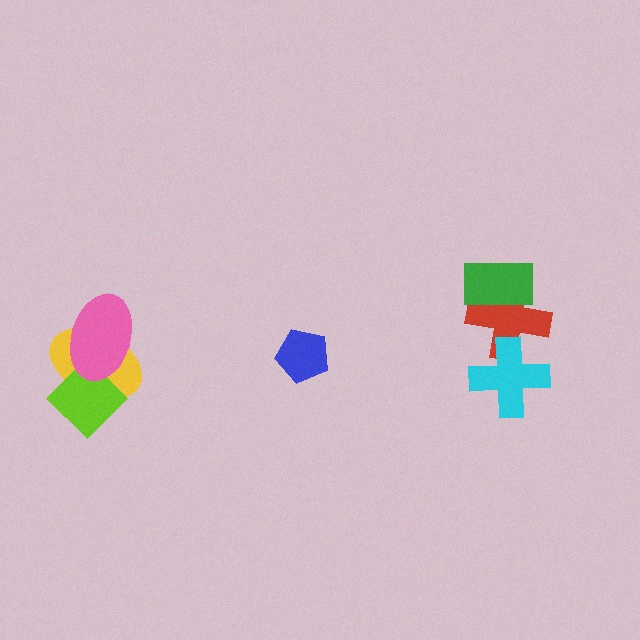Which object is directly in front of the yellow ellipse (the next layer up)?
The lime diamond is directly in front of the yellow ellipse.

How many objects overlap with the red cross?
2 objects overlap with the red cross.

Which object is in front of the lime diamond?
The pink ellipse is in front of the lime diamond.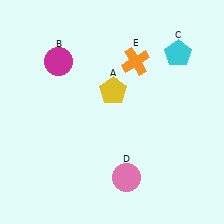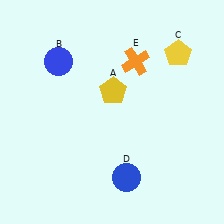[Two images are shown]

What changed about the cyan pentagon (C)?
In Image 1, C is cyan. In Image 2, it changed to yellow.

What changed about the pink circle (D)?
In Image 1, D is pink. In Image 2, it changed to blue.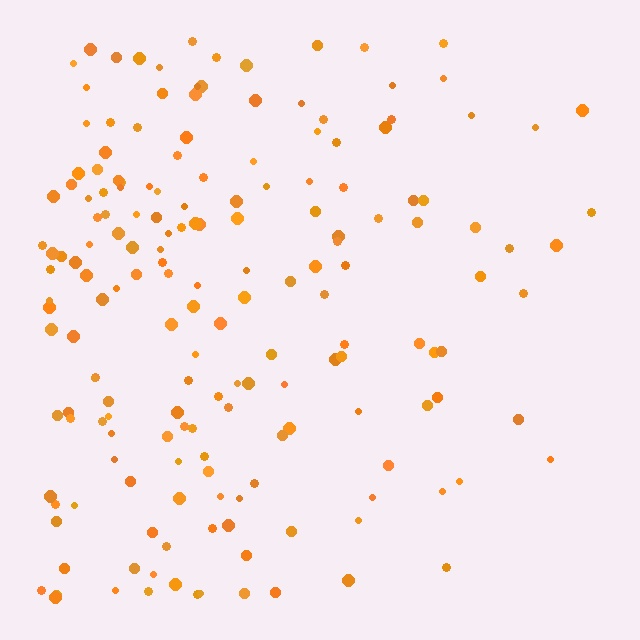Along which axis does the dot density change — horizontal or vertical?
Horizontal.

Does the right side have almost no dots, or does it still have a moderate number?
Still a moderate number, just noticeably fewer than the left.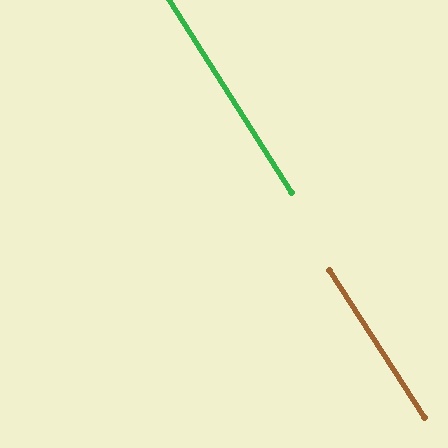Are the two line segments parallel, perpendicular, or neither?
Parallel — their directions differ by only 0.3°.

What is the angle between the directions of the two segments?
Approximately 0 degrees.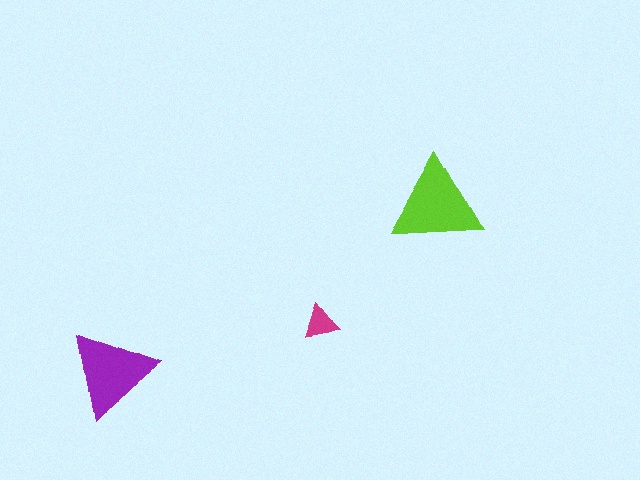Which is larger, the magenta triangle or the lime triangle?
The lime one.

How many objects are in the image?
There are 3 objects in the image.